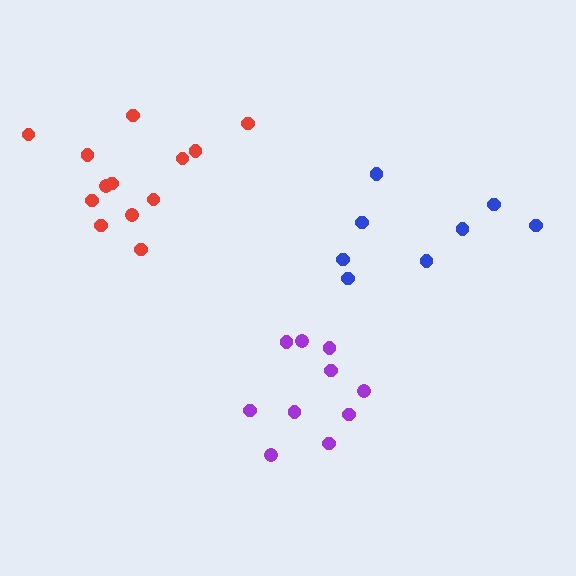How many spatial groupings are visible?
There are 3 spatial groupings.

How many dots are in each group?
Group 1: 10 dots, Group 2: 13 dots, Group 3: 8 dots (31 total).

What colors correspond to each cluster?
The clusters are colored: purple, red, blue.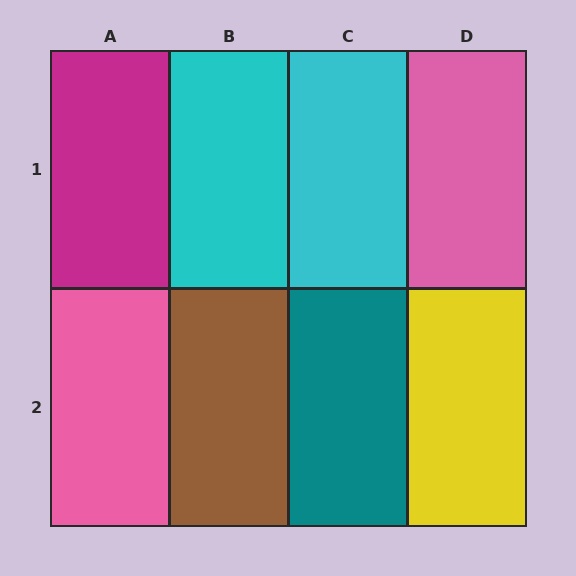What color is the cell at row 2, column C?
Teal.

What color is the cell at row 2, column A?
Pink.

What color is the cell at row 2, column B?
Brown.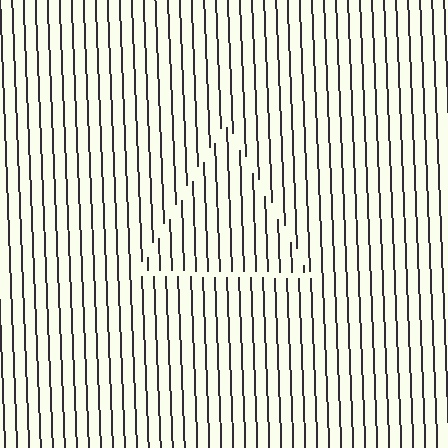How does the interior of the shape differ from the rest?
The interior of the shape contains the same grating, shifted by half a period — the contour is defined by the phase discontinuity where line-ends from the inner and outer gratings abut.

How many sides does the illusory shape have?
3 sides — the line-ends trace a triangle.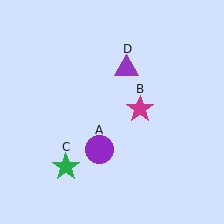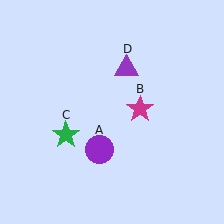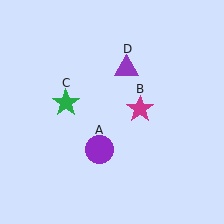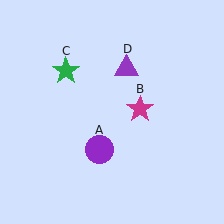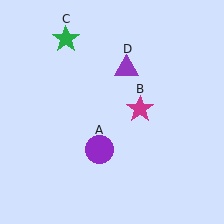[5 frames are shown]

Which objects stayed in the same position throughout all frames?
Purple circle (object A) and magenta star (object B) and purple triangle (object D) remained stationary.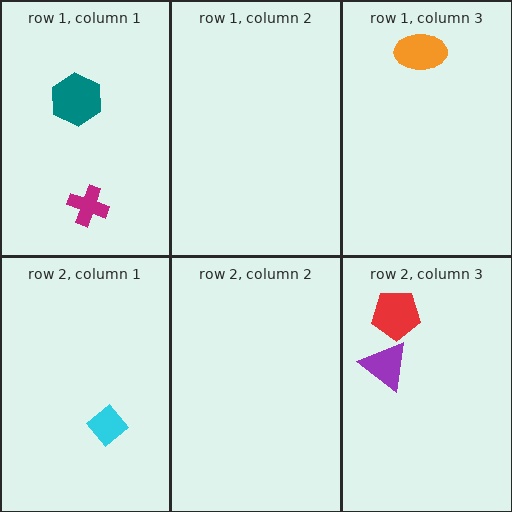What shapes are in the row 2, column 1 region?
The cyan diamond.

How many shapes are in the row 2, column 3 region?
2.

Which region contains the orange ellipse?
The row 1, column 3 region.